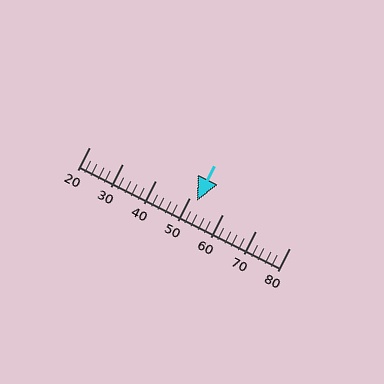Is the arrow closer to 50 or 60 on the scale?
The arrow is closer to 50.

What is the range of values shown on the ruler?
The ruler shows values from 20 to 80.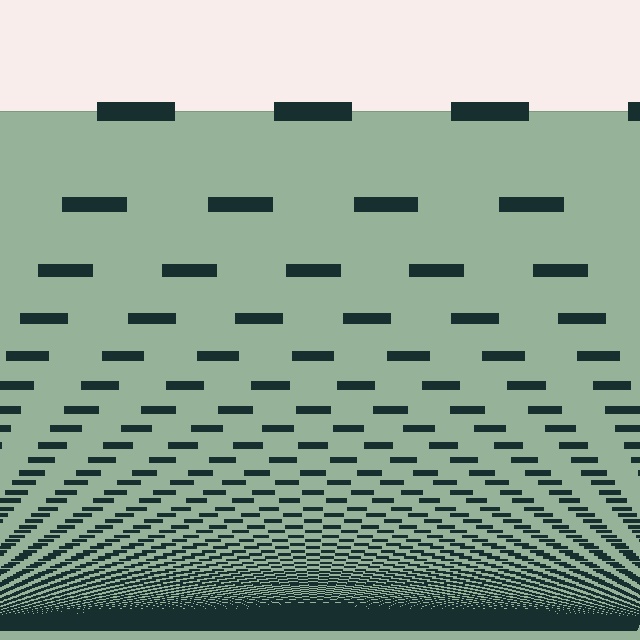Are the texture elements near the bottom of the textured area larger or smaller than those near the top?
Smaller. The gradient is inverted — elements near the bottom are smaller and denser.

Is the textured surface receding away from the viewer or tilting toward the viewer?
The surface appears to tilt toward the viewer. Texture elements get larger and sparser toward the top.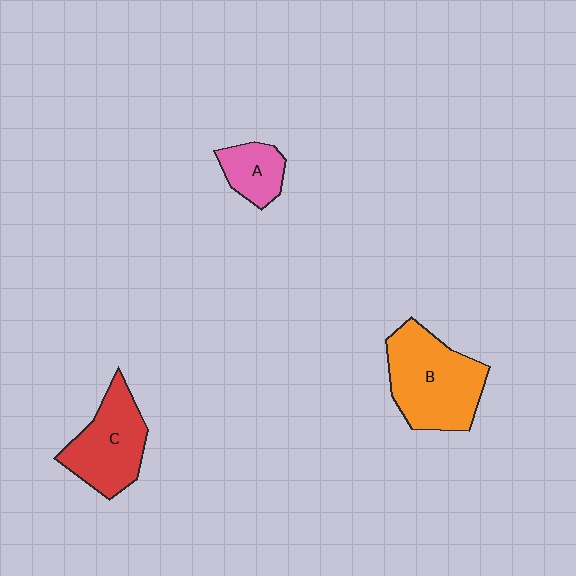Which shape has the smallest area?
Shape A (pink).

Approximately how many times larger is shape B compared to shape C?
Approximately 1.3 times.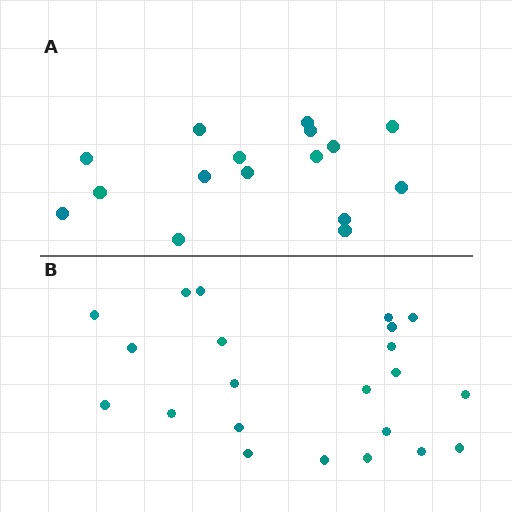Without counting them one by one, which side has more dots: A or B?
Region B (the bottom region) has more dots.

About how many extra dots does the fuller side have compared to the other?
Region B has about 6 more dots than region A.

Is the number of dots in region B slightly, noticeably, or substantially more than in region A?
Region B has noticeably more, but not dramatically so. The ratio is roughly 1.4 to 1.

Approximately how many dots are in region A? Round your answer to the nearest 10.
About 20 dots. (The exact count is 16, which rounds to 20.)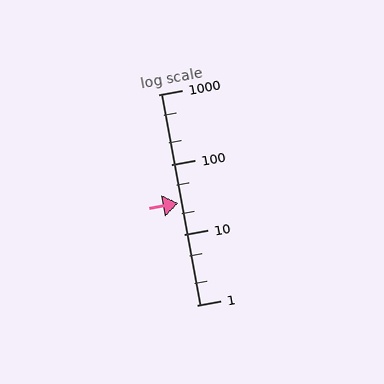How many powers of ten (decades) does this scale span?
The scale spans 3 decades, from 1 to 1000.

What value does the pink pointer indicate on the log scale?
The pointer indicates approximately 28.